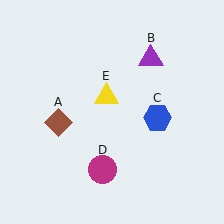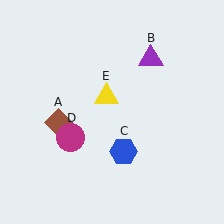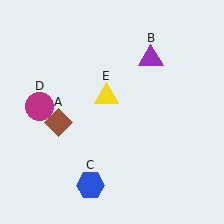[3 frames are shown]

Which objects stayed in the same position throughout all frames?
Brown diamond (object A) and purple triangle (object B) and yellow triangle (object E) remained stationary.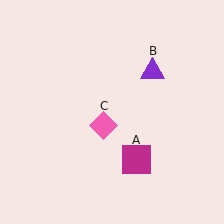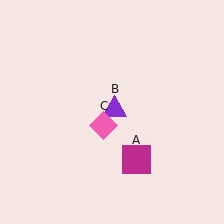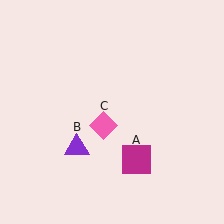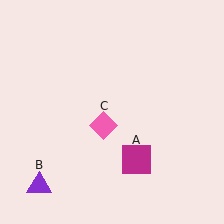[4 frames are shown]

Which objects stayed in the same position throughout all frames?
Magenta square (object A) and pink diamond (object C) remained stationary.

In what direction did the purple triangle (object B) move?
The purple triangle (object B) moved down and to the left.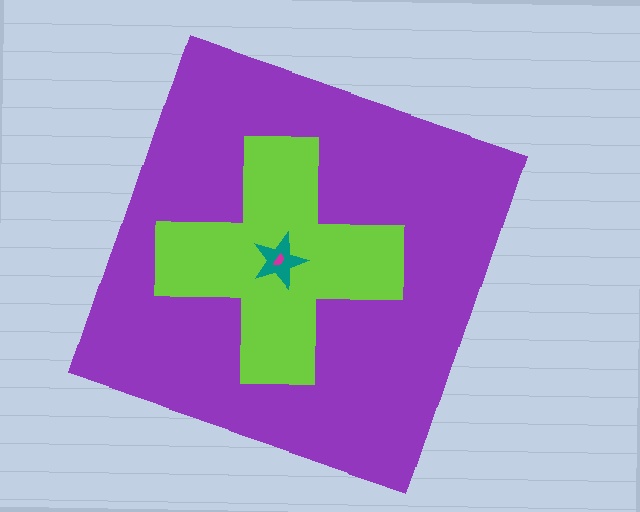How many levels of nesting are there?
4.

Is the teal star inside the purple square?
Yes.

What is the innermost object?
The magenta semicircle.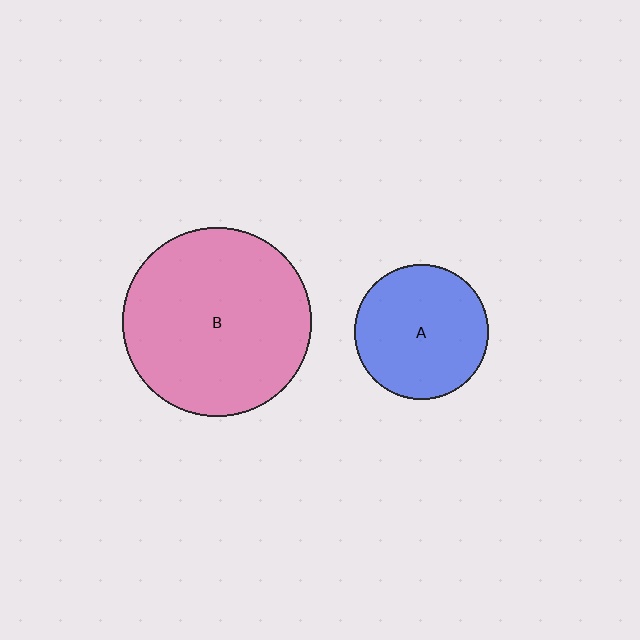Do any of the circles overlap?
No, none of the circles overlap.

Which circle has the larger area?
Circle B (pink).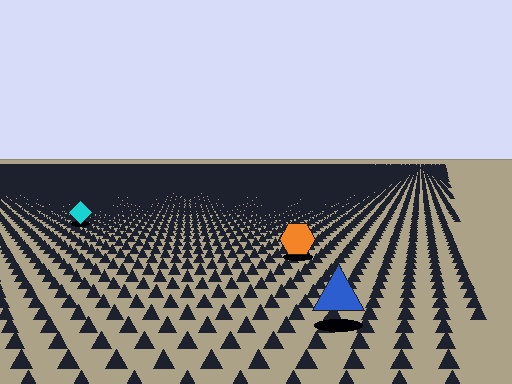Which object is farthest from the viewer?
The cyan diamond is farthest from the viewer. It appears smaller and the ground texture around it is denser.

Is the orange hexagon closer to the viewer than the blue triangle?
No. The blue triangle is closer — you can tell from the texture gradient: the ground texture is coarser near it.